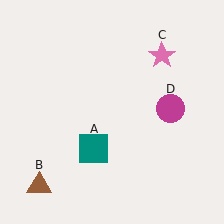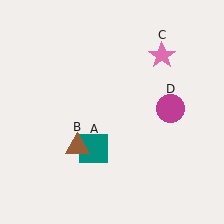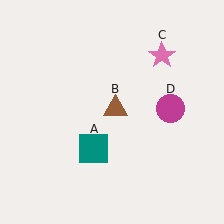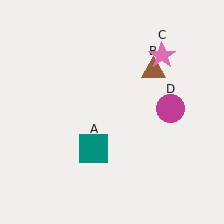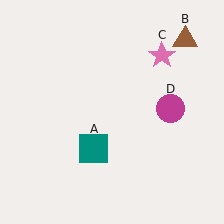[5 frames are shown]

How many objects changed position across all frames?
1 object changed position: brown triangle (object B).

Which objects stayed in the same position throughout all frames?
Teal square (object A) and pink star (object C) and magenta circle (object D) remained stationary.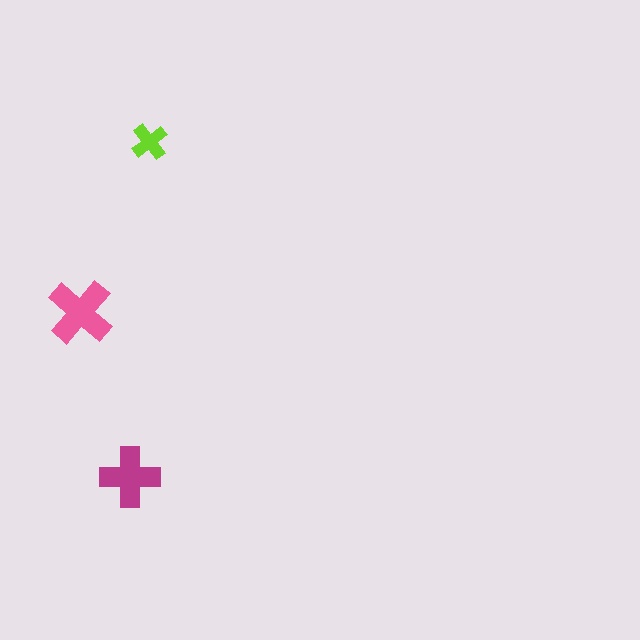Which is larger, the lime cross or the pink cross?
The pink one.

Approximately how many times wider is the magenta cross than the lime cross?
About 1.5 times wider.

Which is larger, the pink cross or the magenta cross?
The pink one.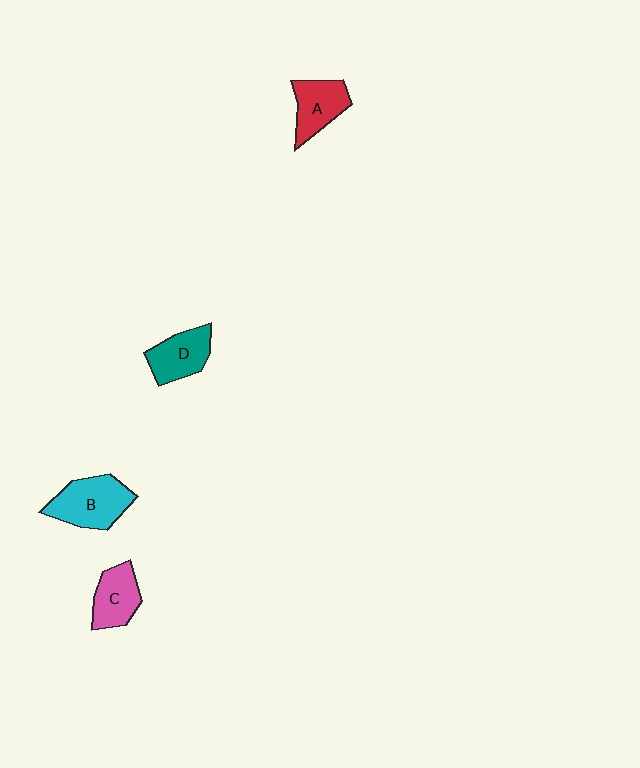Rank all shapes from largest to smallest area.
From largest to smallest: B (cyan), A (red), D (teal), C (pink).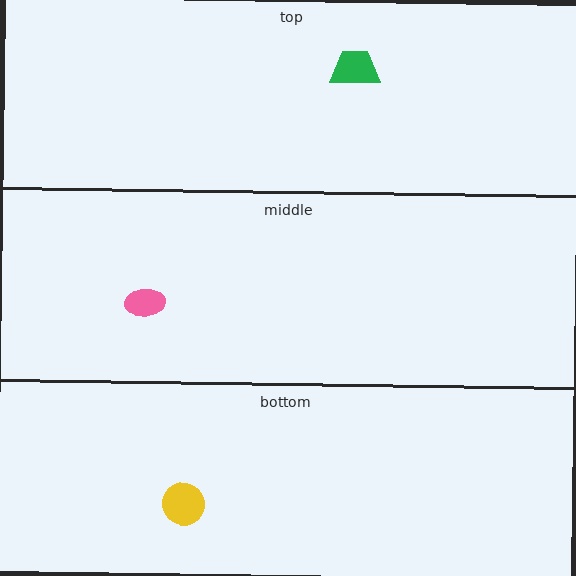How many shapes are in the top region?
1.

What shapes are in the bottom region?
The yellow circle.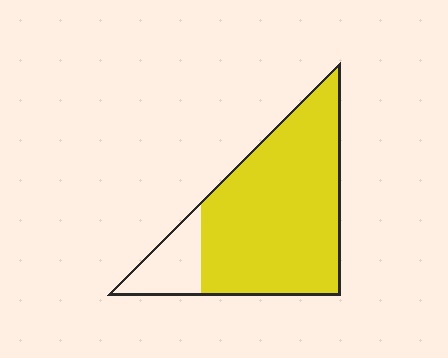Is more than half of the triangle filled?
Yes.